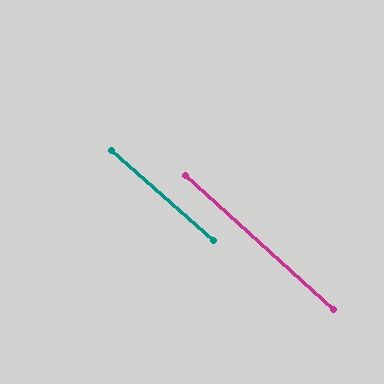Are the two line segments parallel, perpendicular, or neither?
Parallel — their directions differ by only 0.8°.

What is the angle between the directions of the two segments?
Approximately 1 degree.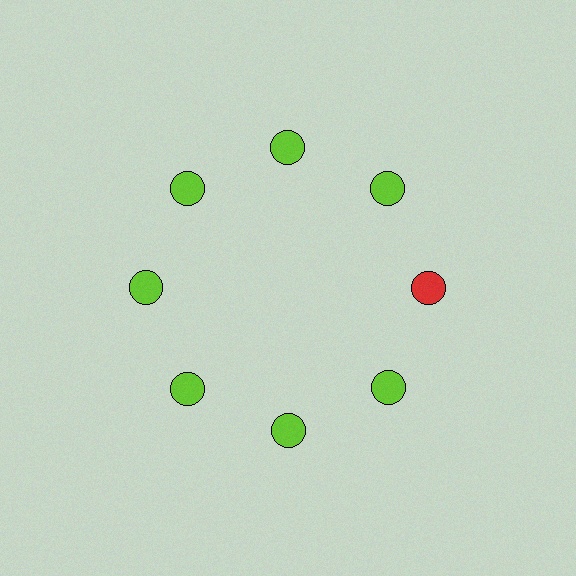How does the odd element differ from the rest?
It has a different color: red instead of lime.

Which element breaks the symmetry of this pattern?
The red circle at roughly the 3 o'clock position breaks the symmetry. All other shapes are lime circles.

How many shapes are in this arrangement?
There are 8 shapes arranged in a ring pattern.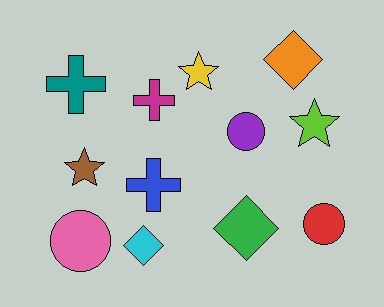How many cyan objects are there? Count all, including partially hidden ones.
There is 1 cyan object.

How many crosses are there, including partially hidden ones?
There are 3 crosses.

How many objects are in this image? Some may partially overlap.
There are 12 objects.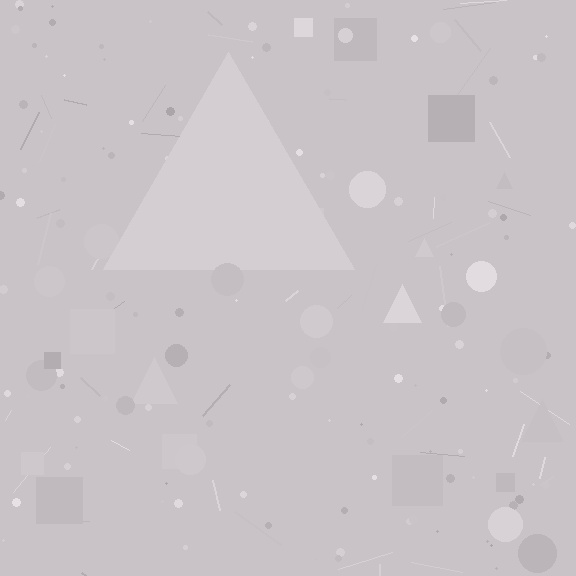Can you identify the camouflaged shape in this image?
The camouflaged shape is a triangle.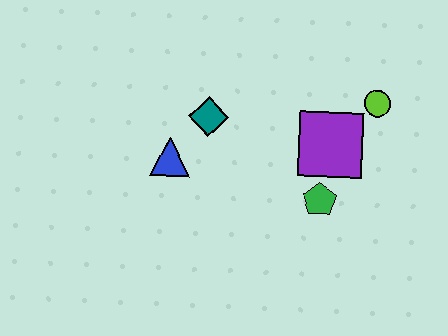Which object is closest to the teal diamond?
The blue triangle is closest to the teal diamond.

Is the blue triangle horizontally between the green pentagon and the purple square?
No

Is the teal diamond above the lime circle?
No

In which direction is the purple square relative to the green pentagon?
The purple square is above the green pentagon.